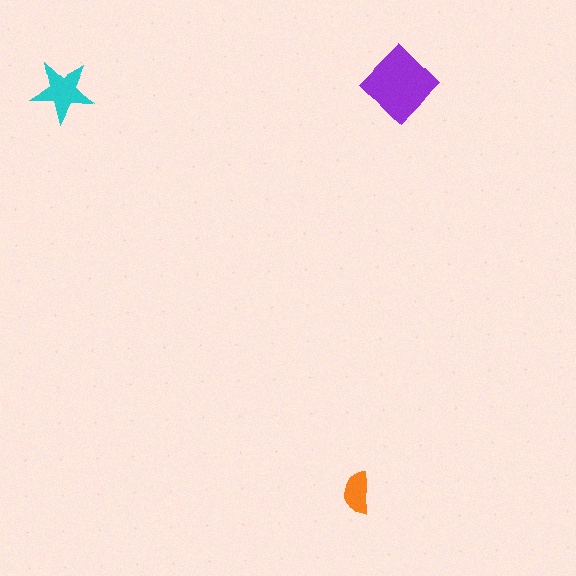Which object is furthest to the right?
The purple diamond is rightmost.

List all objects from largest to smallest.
The purple diamond, the cyan star, the orange semicircle.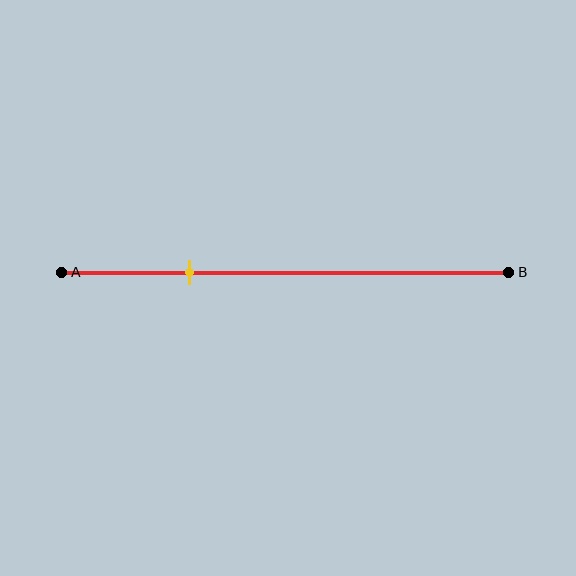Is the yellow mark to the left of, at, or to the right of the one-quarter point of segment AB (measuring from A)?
The yellow mark is to the right of the one-quarter point of segment AB.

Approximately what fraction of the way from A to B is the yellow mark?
The yellow mark is approximately 30% of the way from A to B.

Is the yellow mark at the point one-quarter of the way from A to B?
No, the mark is at about 30% from A, not at the 25% one-quarter point.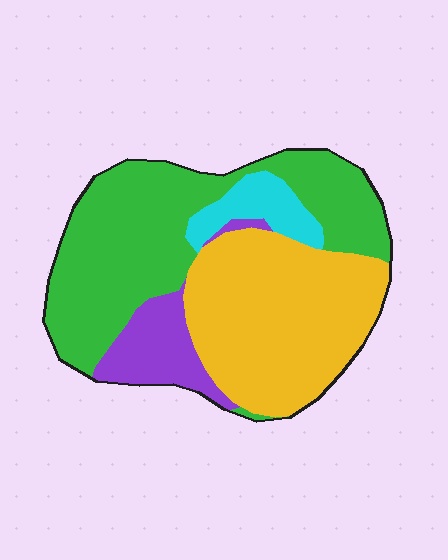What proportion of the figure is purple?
Purple covers about 10% of the figure.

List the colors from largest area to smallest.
From largest to smallest: green, yellow, purple, cyan.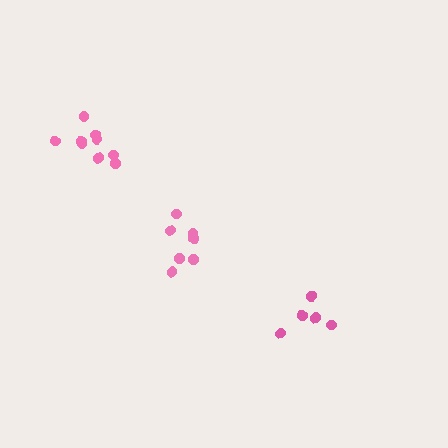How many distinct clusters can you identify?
There are 3 distinct clusters.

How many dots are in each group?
Group 1: 5 dots, Group 2: 7 dots, Group 3: 9 dots (21 total).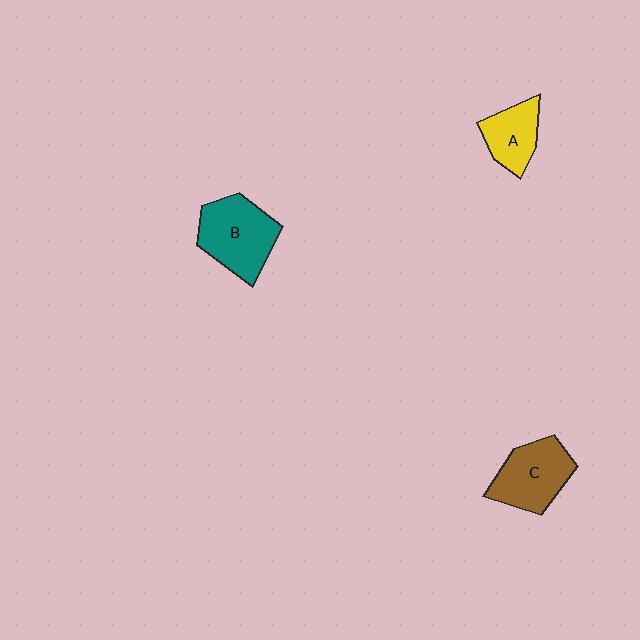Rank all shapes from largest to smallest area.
From largest to smallest: B (teal), C (brown), A (yellow).